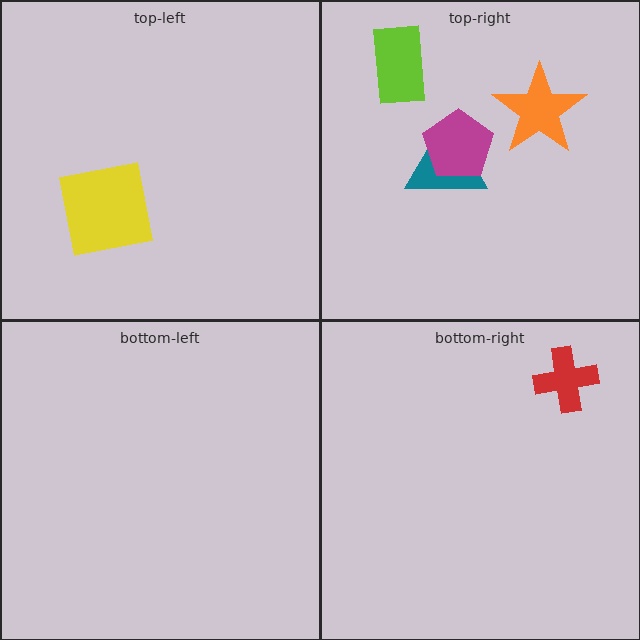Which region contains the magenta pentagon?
The top-right region.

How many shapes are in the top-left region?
1.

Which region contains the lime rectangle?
The top-right region.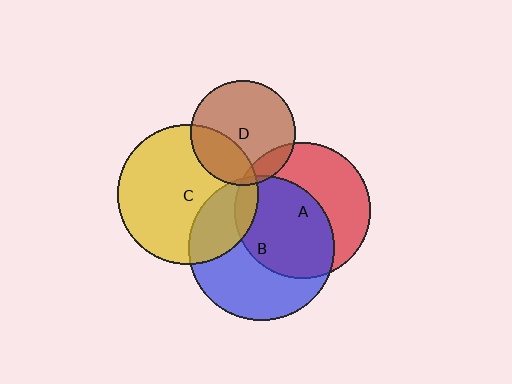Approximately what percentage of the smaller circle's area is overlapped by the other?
Approximately 25%.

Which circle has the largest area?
Circle B (blue).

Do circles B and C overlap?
Yes.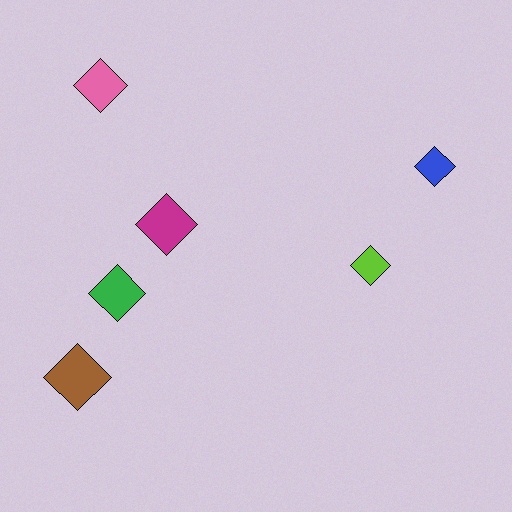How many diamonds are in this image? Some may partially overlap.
There are 6 diamonds.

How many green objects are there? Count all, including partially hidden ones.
There is 1 green object.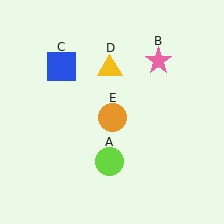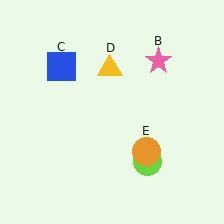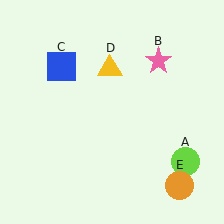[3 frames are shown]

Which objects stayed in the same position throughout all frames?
Pink star (object B) and blue square (object C) and yellow triangle (object D) remained stationary.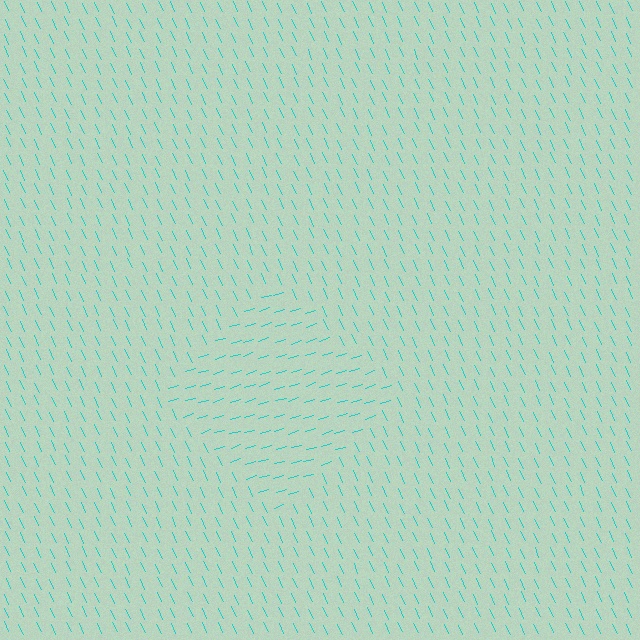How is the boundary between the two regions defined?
The boundary is defined purely by a change in line orientation (approximately 82 degrees difference). All lines are the same color and thickness.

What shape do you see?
I see a diamond.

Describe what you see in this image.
The image is filled with small cyan line segments. A diamond region in the image has lines oriented differently from the surrounding lines, creating a visible texture boundary.